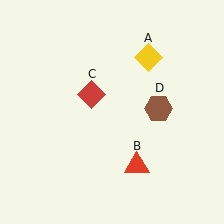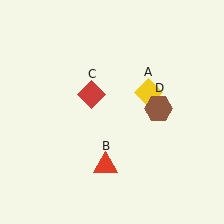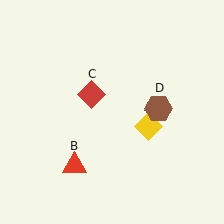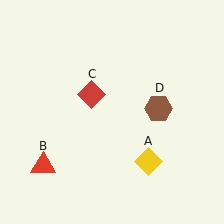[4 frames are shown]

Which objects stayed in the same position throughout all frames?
Red diamond (object C) and brown hexagon (object D) remained stationary.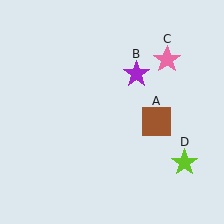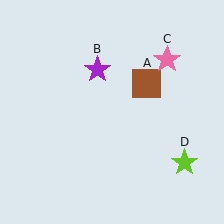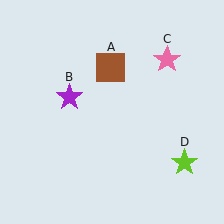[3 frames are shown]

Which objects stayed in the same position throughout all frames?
Pink star (object C) and lime star (object D) remained stationary.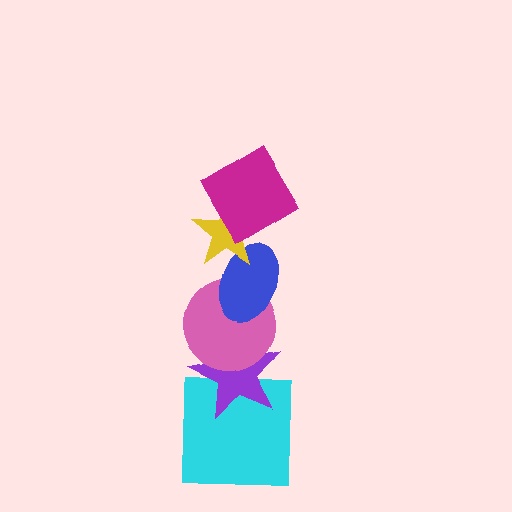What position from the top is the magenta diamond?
The magenta diamond is 1st from the top.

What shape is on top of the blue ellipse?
The yellow star is on top of the blue ellipse.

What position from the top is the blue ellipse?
The blue ellipse is 3rd from the top.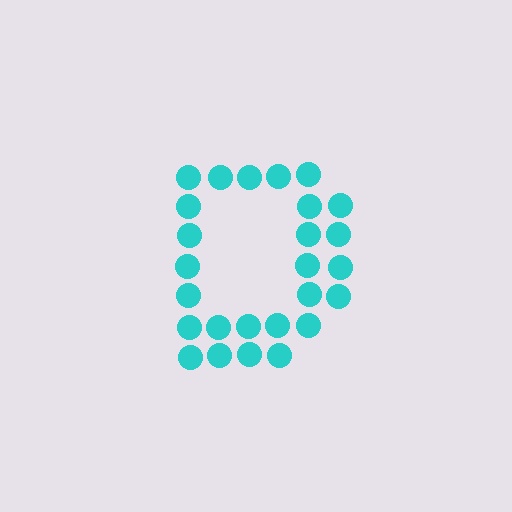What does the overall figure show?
The overall figure shows the letter D.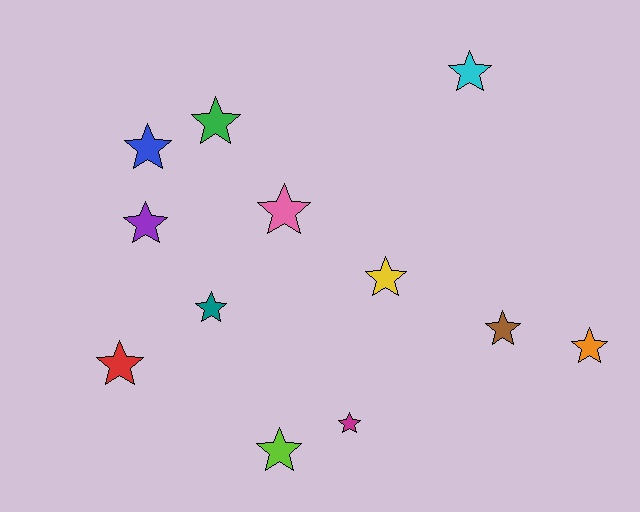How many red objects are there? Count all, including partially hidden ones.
There is 1 red object.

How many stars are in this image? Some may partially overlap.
There are 12 stars.